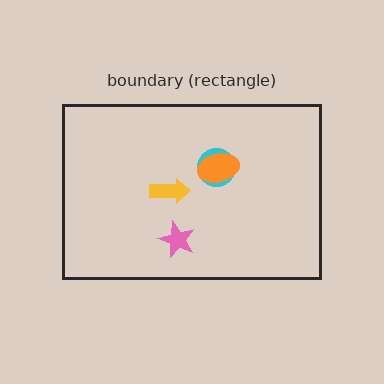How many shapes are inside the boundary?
4 inside, 0 outside.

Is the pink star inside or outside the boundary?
Inside.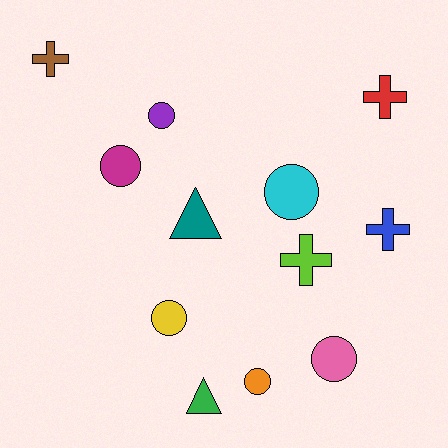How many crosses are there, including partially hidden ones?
There are 4 crosses.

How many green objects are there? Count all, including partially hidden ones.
There is 1 green object.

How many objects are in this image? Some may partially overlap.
There are 12 objects.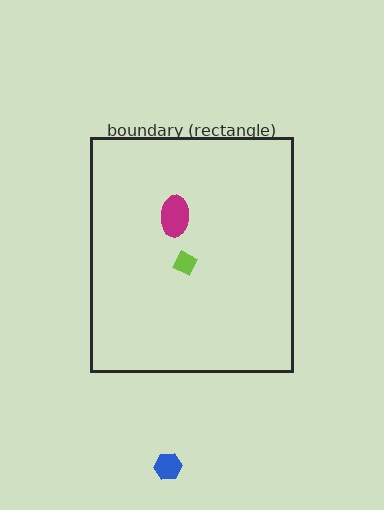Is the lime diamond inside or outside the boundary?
Inside.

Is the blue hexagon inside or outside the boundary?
Outside.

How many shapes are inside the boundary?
2 inside, 1 outside.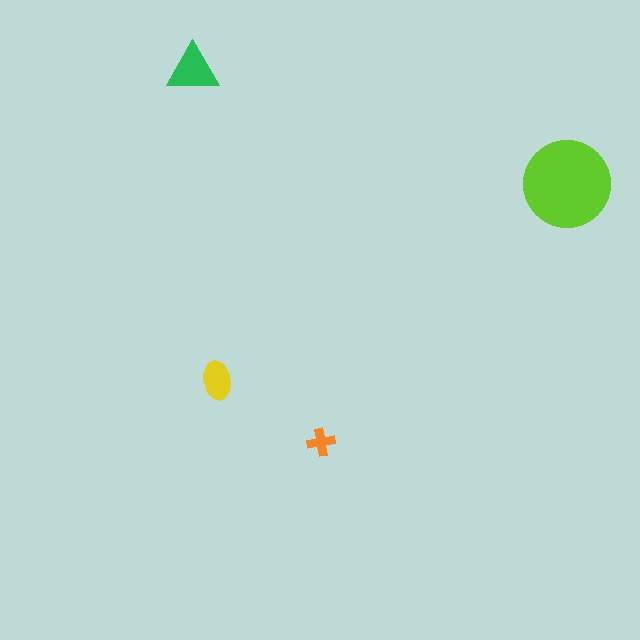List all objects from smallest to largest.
The orange cross, the yellow ellipse, the green triangle, the lime circle.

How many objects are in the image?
There are 4 objects in the image.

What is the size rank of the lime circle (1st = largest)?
1st.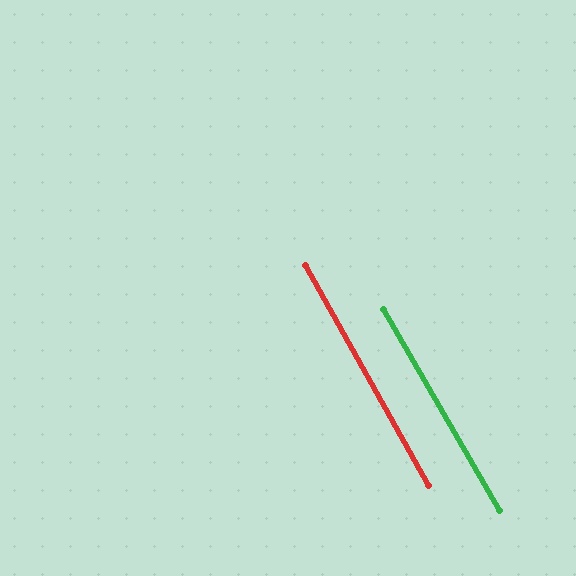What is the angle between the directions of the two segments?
Approximately 1 degree.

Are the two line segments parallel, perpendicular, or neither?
Parallel — their directions differ by only 0.7°.